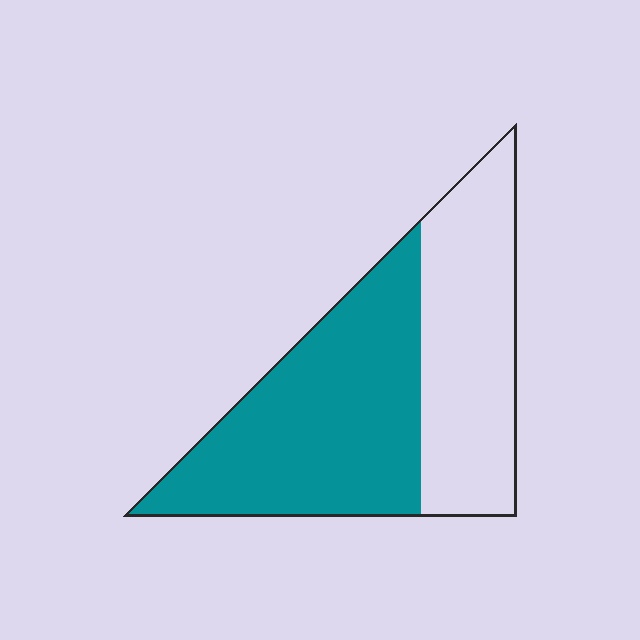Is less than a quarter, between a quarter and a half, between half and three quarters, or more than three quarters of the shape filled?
Between half and three quarters.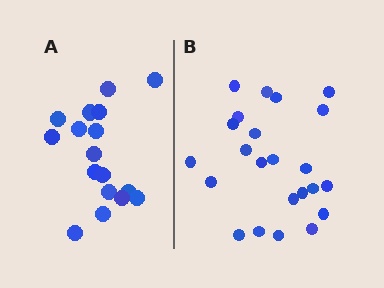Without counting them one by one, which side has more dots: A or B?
Region B (the right region) has more dots.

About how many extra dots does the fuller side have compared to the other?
Region B has about 6 more dots than region A.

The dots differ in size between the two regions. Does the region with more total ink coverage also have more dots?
No. Region A has more total ink coverage because its dots are larger, but region B actually contains more individual dots. Total area can be misleading — the number of items is what matters here.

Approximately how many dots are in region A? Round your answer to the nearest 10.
About 20 dots. (The exact count is 17, which rounds to 20.)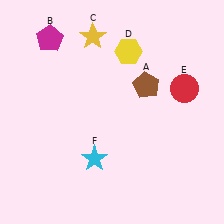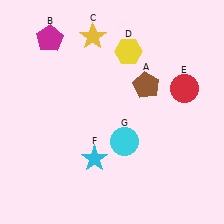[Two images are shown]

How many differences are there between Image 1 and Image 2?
There is 1 difference between the two images.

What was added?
A cyan circle (G) was added in Image 2.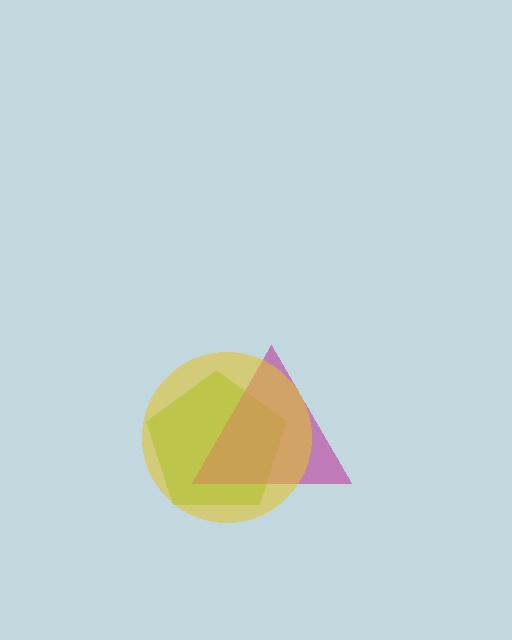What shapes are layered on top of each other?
The layered shapes are: a lime pentagon, a magenta triangle, a yellow circle.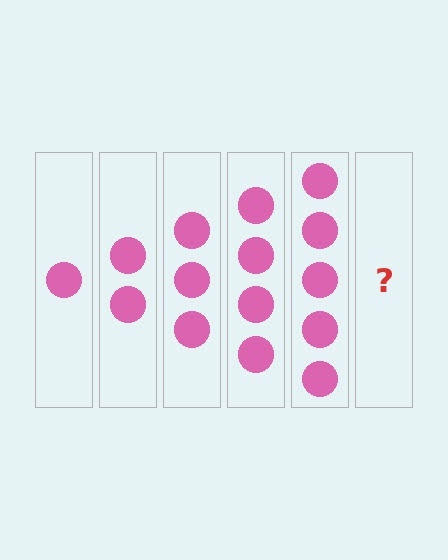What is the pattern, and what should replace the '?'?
The pattern is that each step adds one more circle. The '?' should be 6 circles.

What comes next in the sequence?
The next element should be 6 circles.